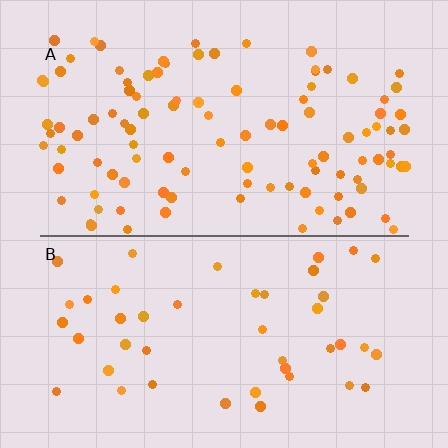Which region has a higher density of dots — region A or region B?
A (the top).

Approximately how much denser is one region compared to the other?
Approximately 2.3× — region A over region B.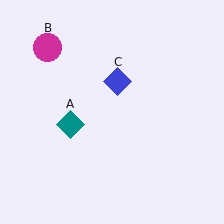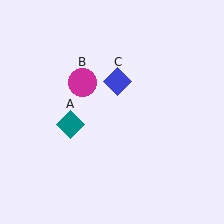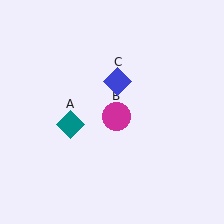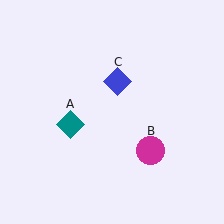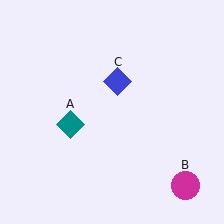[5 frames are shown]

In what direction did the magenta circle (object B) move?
The magenta circle (object B) moved down and to the right.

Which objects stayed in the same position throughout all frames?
Teal diamond (object A) and blue diamond (object C) remained stationary.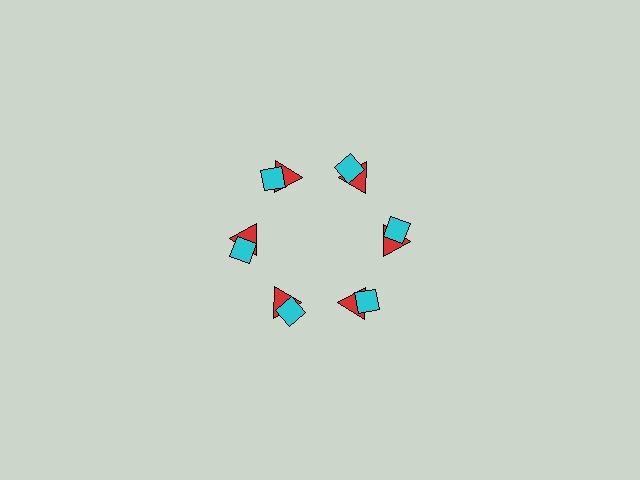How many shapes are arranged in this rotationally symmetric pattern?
There are 12 shapes, arranged in 6 groups of 2.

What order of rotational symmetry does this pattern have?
This pattern has 6-fold rotational symmetry.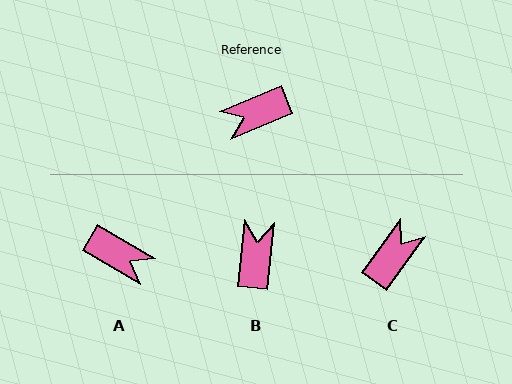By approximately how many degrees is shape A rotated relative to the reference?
Approximately 127 degrees counter-clockwise.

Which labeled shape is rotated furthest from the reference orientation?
C, about 148 degrees away.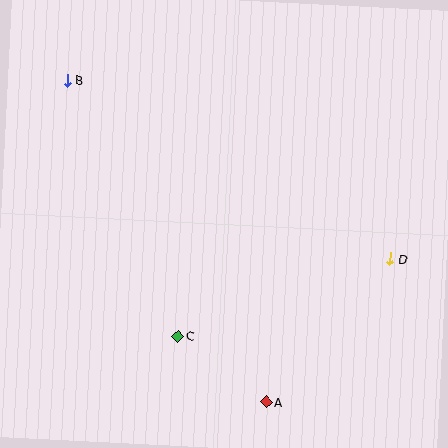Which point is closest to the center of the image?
Point C at (178, 336) is closest to the center.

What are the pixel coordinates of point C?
Point C is at (178, 336).